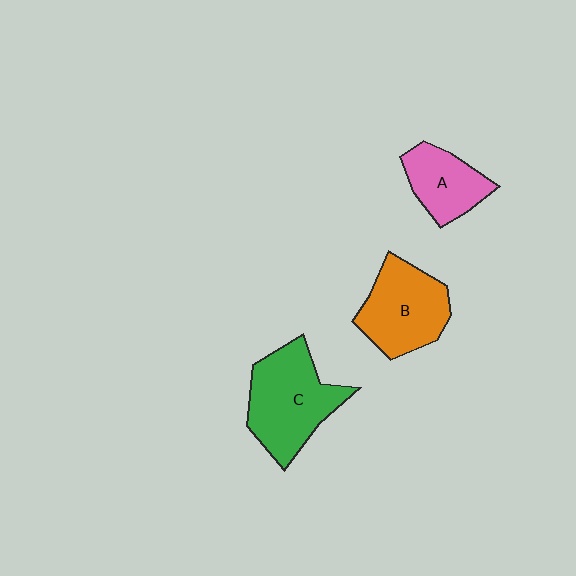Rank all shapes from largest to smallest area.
From largest to smallest: C (green), B (orange), A (pink).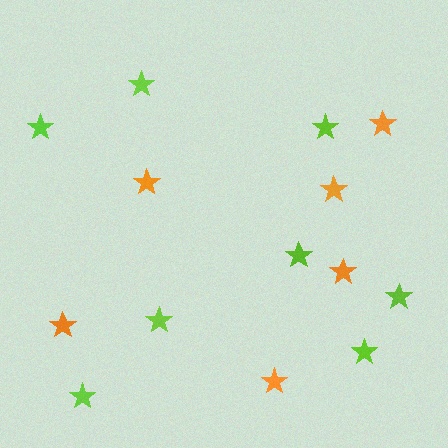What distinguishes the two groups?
There are 2 groups: one group of orange stars (6) and one group of lime stars (8).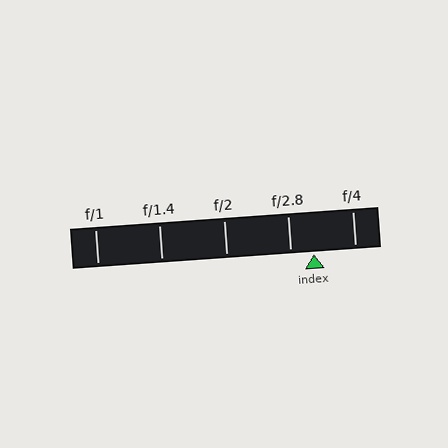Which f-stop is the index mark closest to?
The index mark is closest to f/2.8.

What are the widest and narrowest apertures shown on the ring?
The widest aperture shown is f/1 and the narrowest is f/4.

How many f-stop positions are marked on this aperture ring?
There are 5 f-stop positions marked.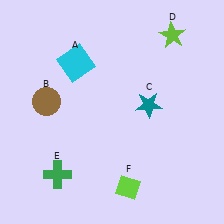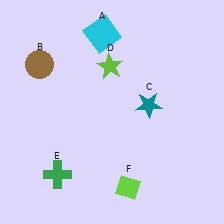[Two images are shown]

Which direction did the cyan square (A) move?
The cyan square (A) moved up.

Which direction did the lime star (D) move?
The lime star (D) moved left.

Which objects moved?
The objects that moved are: the cyan square (A), the brown circle (B), the lime star (D).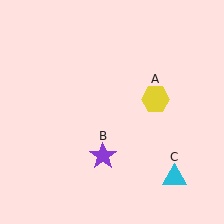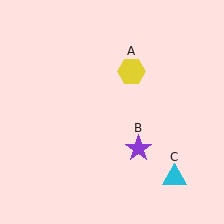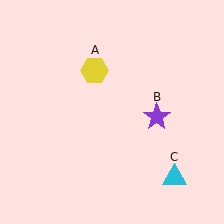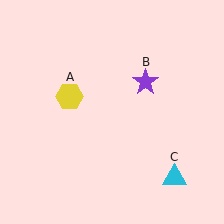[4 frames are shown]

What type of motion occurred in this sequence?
The yellow hexagon (object A), purple star (object B) rotated counterclockwise around the center of the scene.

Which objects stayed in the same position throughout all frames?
Cyan triangle (object C) remained stationary.